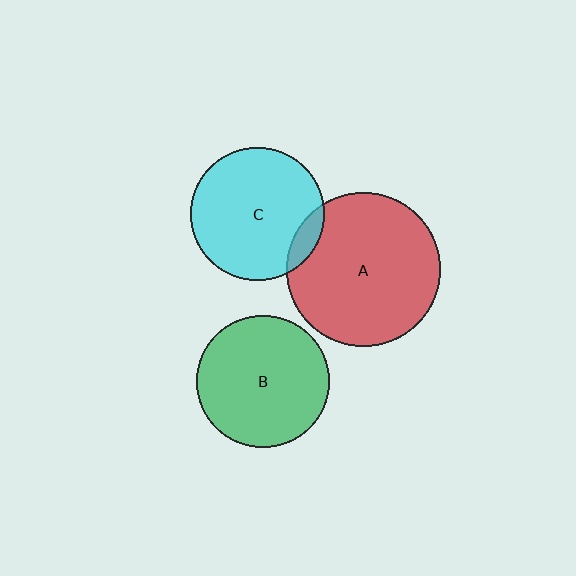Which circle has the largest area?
Circle A (red).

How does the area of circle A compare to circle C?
Approximately 1.3 times.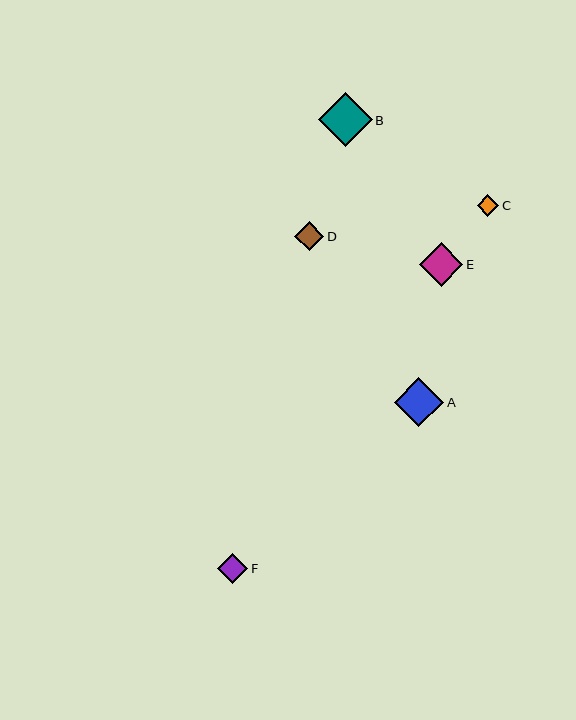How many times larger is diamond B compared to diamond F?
Diamond B is approximately 1.8 times the size of diamond F.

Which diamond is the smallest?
Diamond C is the smallest with a size of approximately 22 pixels.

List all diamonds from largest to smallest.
From largest to smallest: B, A, E, F, D, C.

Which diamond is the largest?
Diamond B is the largest with a size of approximately 54 pixels.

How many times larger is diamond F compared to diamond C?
Diamond F is approximately 1.4 times the size of diamond C.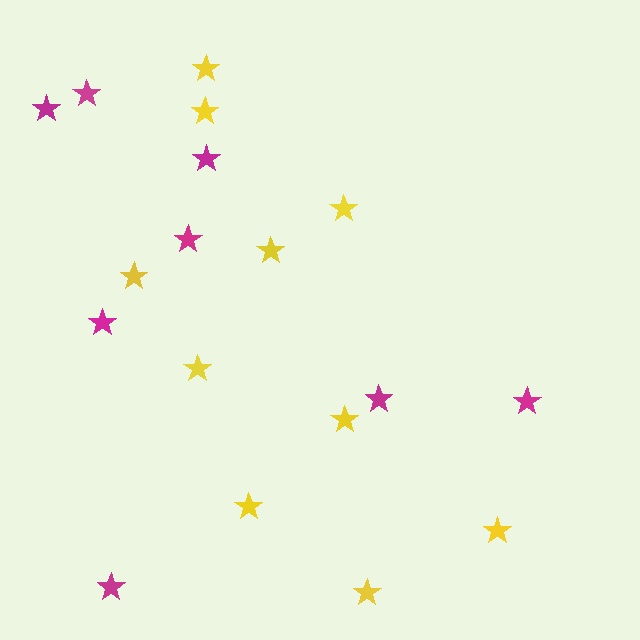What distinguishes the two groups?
There are 2 groups: one group of yellow stars (10) and one group of magenta stars (8).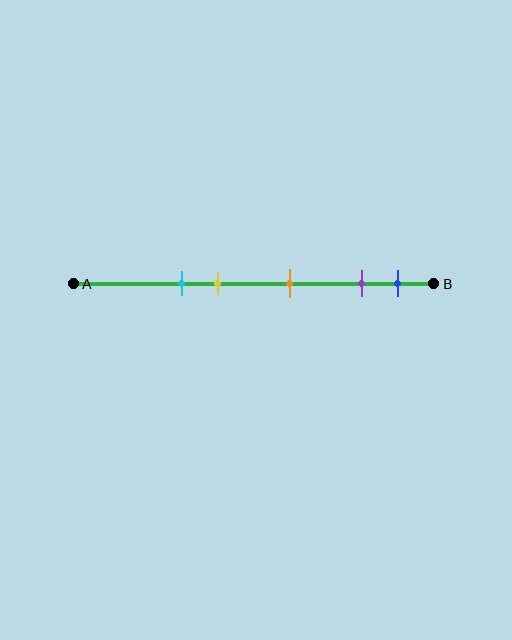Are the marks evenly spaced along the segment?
No, the marks are not evenly spaced.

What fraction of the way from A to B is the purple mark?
The purple mark is approximately 80% (0.8) of the way from A to B.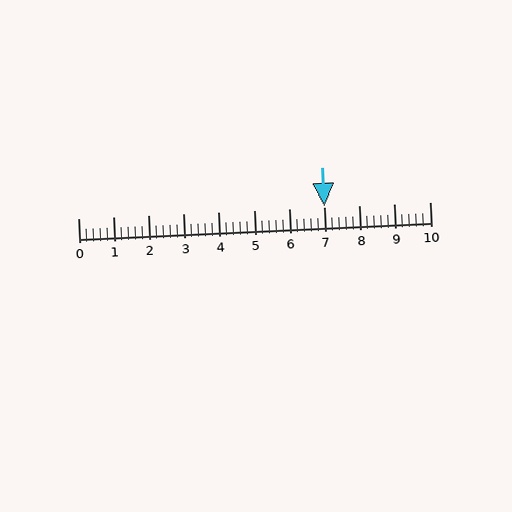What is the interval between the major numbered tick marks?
The major tick marks are spaced 1 units apart.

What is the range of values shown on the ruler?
The ruler shows values from 0 to 10.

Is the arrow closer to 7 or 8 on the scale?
The arrow is closer to 7.